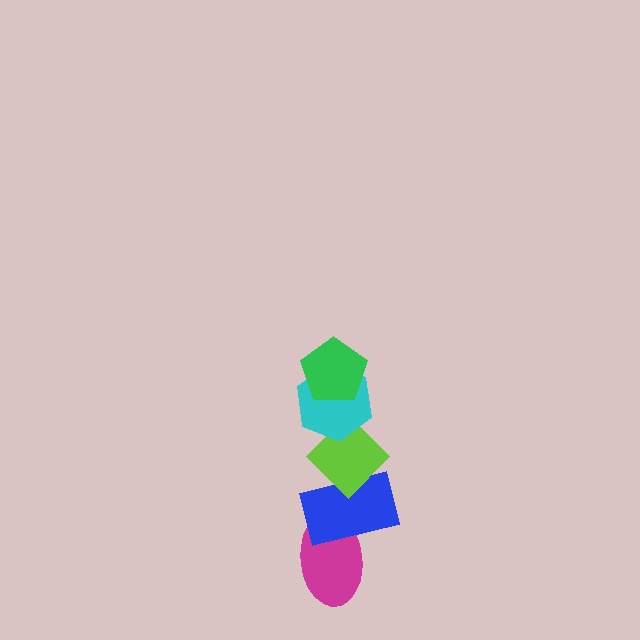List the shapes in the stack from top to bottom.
From top to bottom: the green pentagon, the cyan hexagon, the lime diamond, the blue rectangle, the magenta ellipse.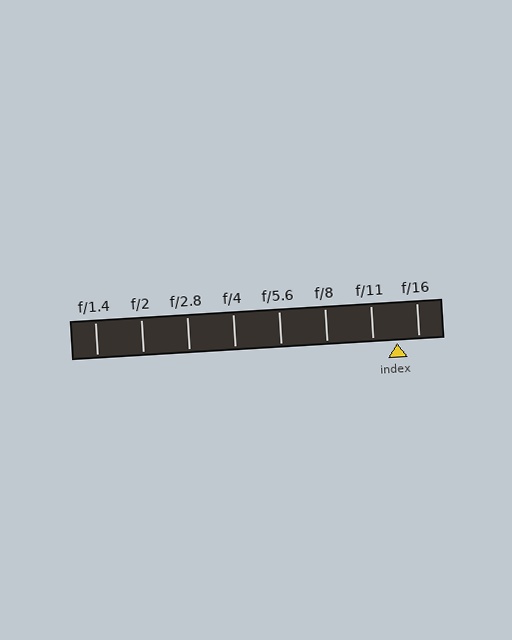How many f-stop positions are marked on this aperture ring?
There are 8 f-stop positions marked.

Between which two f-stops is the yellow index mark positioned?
The index mark is between f/11 and f/16.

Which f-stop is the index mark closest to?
The index mark is closest to f/16.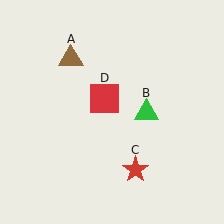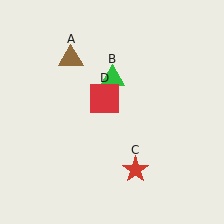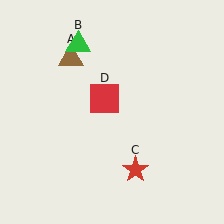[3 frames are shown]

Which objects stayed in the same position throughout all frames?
Brown triangle (object A) and red star (object C) and red square (object D) remained stationary.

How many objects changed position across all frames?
1 object changed position: green triangle (object B).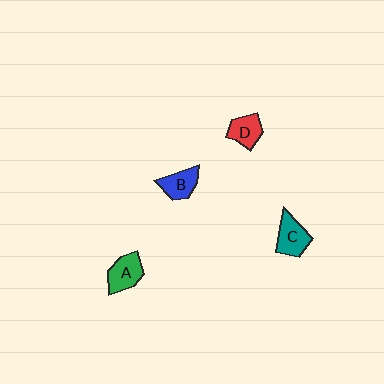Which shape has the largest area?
Shape C (teal).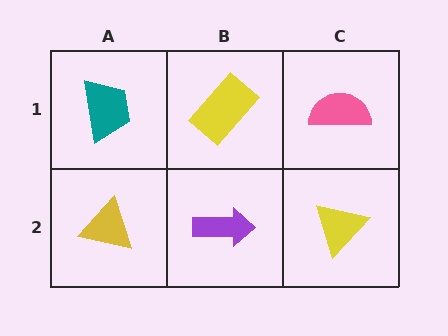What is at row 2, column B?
A purple arrow.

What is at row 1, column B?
A yellow rectangle.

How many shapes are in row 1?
3 shapes.